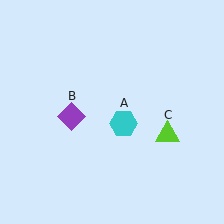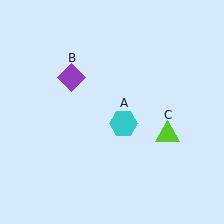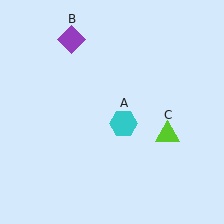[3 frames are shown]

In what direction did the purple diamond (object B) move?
The purple diamond (object B) moved up.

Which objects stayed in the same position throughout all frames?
Cyan hexagon (object A) and lime triangle (object C) remained stationary.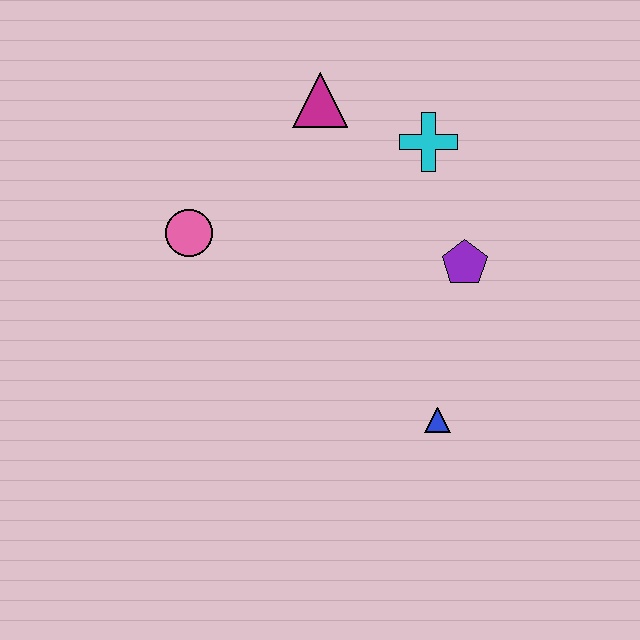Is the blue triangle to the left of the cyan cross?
No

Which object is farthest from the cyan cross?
The blue triangle is farthest from the cyan cross.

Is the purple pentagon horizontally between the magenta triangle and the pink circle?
No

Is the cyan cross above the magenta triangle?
No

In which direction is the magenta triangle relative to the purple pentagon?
The magenta triangle is above the purple pentagon.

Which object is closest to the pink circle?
The magenta triangle is closest to the pink circle.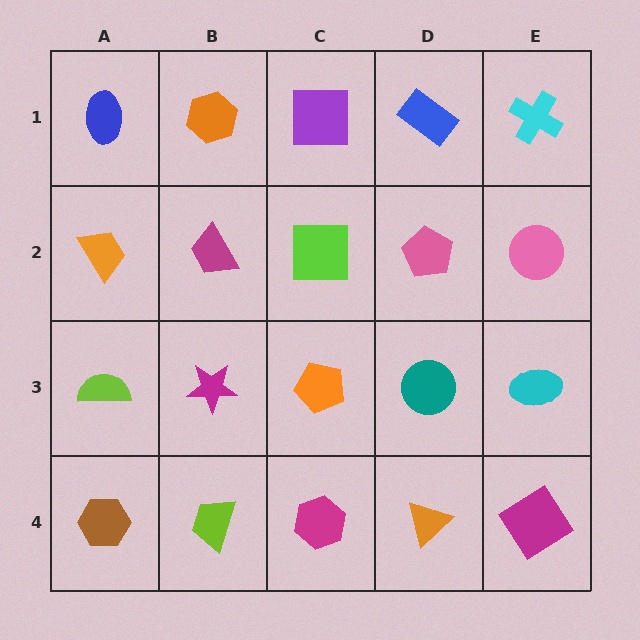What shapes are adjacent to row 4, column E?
A cyan ellipse (row 3, column E), an orange triangle (row 4, column D).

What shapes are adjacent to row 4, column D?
A teal circle (row 3, column D), a magenta hexagon (row 4, column C), a magenta diamond (row 4, column E).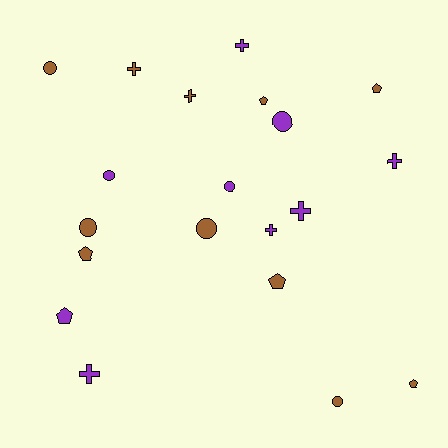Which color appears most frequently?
Brown, with 11 objects.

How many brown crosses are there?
There are 2 brown crosses.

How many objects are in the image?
There are 20 objects.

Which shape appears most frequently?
Cross, with 7 objects.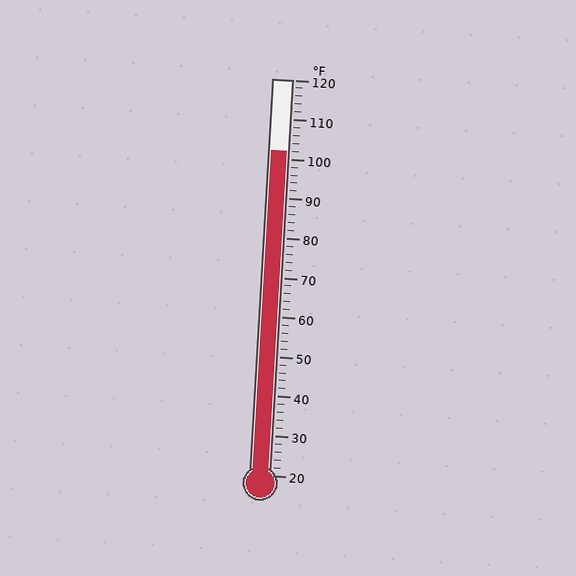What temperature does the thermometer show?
The thermometer shows approximately 102°F.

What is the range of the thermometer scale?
The thermometer scale ranges from 20°F to 120°F.